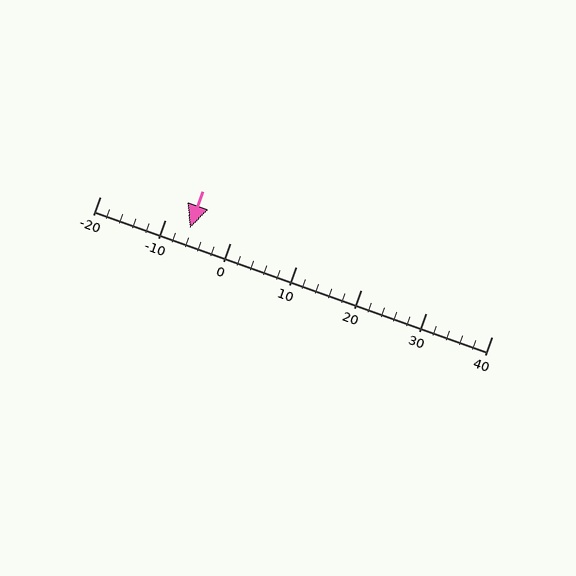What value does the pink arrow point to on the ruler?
The pink arrow points to approximately -6.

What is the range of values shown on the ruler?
The ruler shows values from -20 to 40.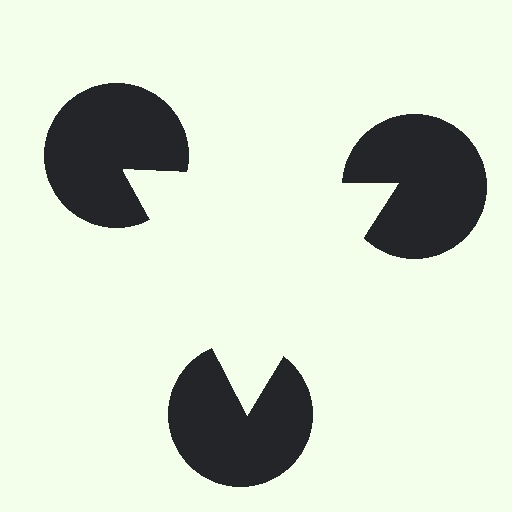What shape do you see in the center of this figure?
An illusory triangle — its edges are inferred from the aligned wedge cuts in the pac-man discs, not physically drawn.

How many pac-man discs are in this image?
There are 3 — one at each vertex of the illusory triangle.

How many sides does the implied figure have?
3 sides.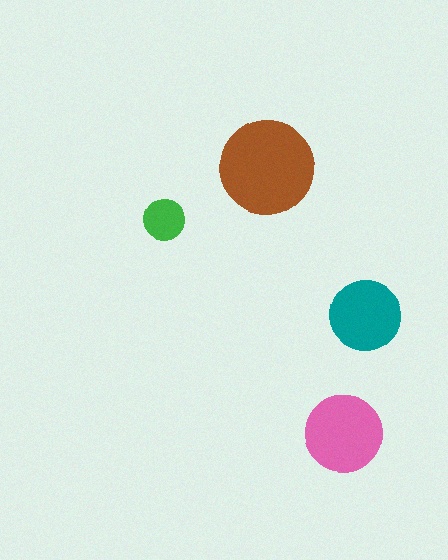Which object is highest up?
The brown circle is topmost.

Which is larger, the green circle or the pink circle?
The pink one.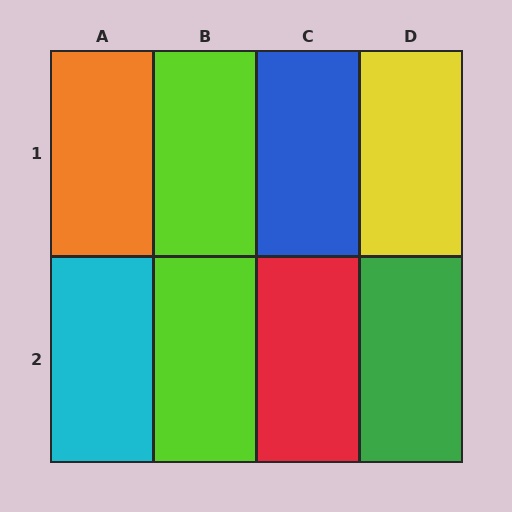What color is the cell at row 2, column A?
Cyan.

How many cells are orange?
1 cell is orange.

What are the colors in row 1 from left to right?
Orange, lime, blue, yellow.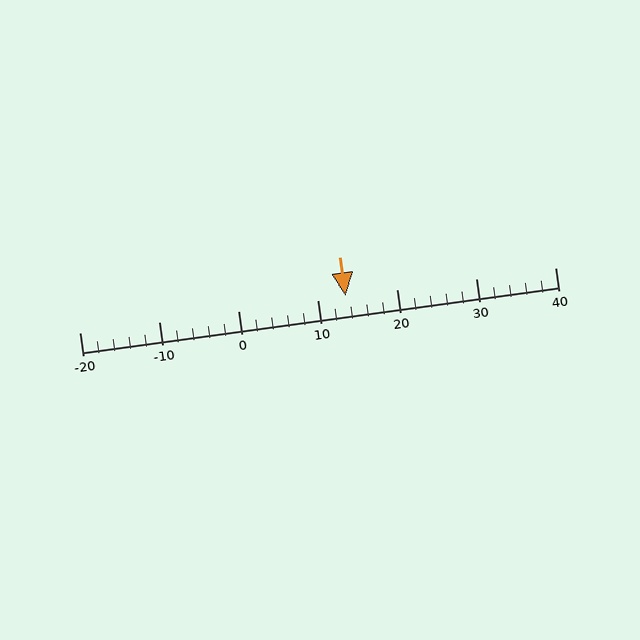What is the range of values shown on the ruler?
The ruler shows values from -20 to 40.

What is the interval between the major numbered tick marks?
The major tick marks are spaced 10 units apart.